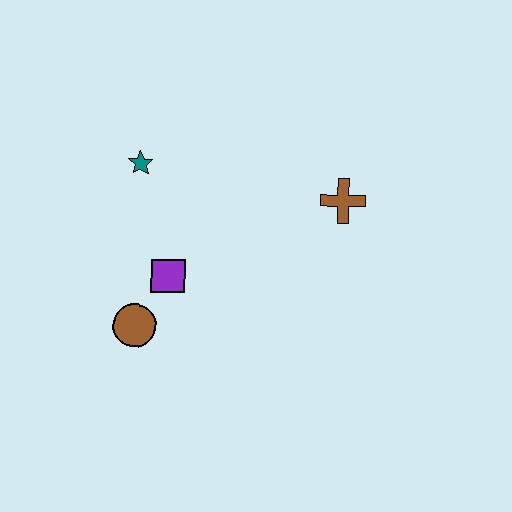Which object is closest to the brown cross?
The purple square is closest to the brown cross.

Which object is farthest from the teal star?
The brown cross is farthest from the teal star.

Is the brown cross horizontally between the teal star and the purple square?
No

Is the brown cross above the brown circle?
Yes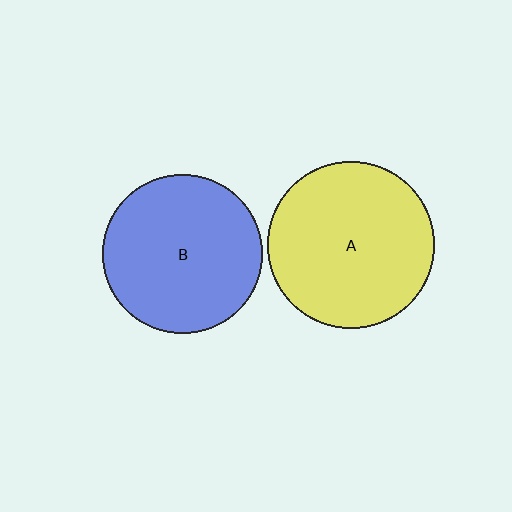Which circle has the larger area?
Circle A (yellow).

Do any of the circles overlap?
No, none of the circles overlap.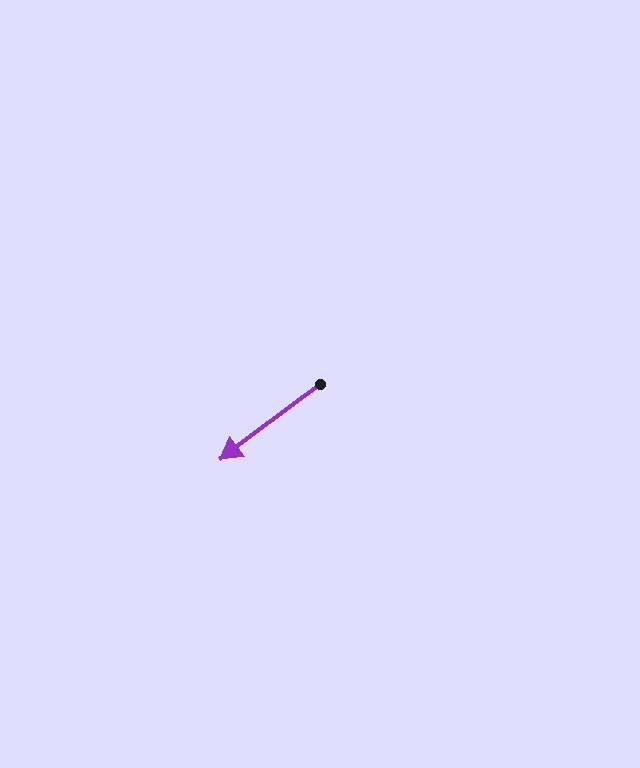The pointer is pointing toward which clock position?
Roughly 8 o'clock.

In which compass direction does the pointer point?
Southwest.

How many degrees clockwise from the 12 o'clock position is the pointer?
Approximately 233 degrees.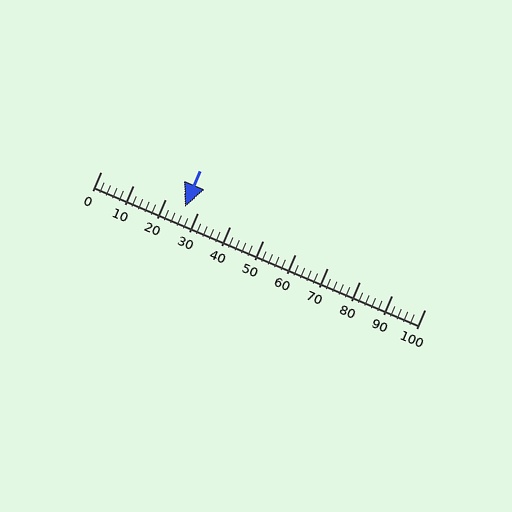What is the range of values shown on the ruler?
The ruler shows values from 0 to 100.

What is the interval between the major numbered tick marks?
The major tick marks are spaced 10 units apart.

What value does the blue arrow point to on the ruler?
The blue arrow points to approximately 26.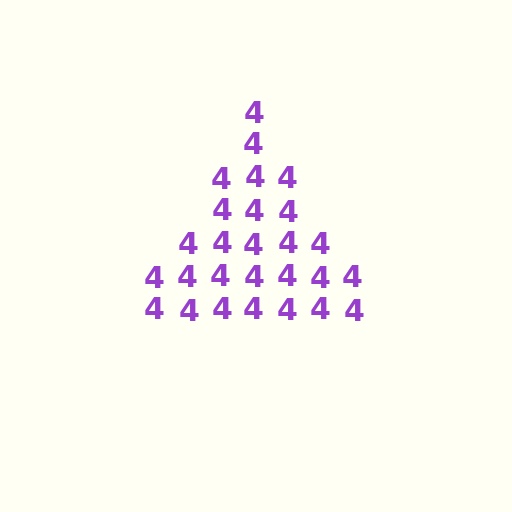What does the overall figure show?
The overall figure shows a triangle.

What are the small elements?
The small elements are digit 4's.